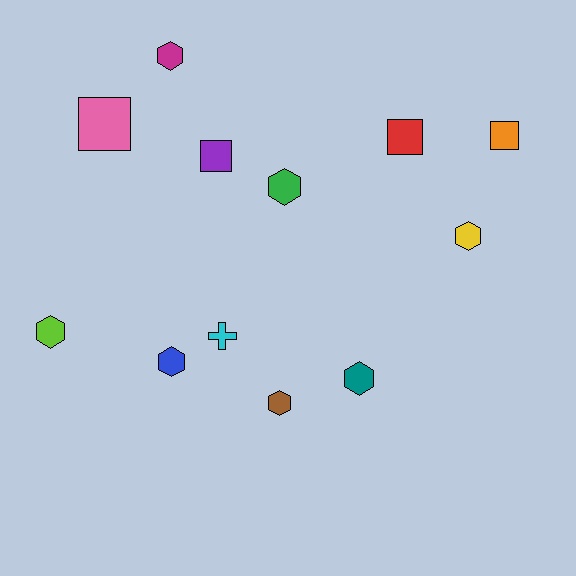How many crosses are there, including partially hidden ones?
There is 1 cross.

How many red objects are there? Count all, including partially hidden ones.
There is 1 red object.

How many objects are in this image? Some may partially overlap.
There are 12 objects.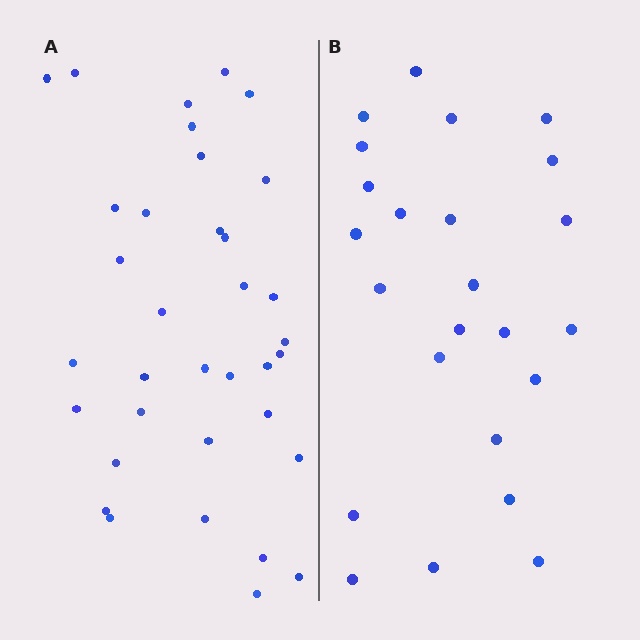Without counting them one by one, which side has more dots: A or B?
Region A (the left region) has more dots.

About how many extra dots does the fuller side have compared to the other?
Region A has roughly 12 or so more dots than region B.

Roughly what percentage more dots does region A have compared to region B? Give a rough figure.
About 45% more.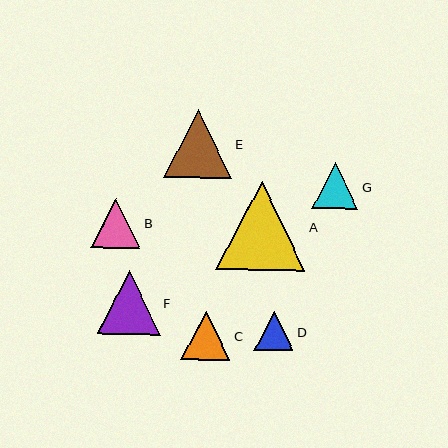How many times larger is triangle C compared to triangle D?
Triangle C is approximately 1.3 times the size of triangle D.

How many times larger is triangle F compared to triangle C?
Triangle F is approximately 1.3 times the size of triangle C.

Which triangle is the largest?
Triangle A is the largest with a size of approximately 89 pixels.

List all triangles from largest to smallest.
From largest to smallest: A, E, F, C, B, G, D.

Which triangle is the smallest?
Triangle D is the smallest with a size of approximately 39 pixels.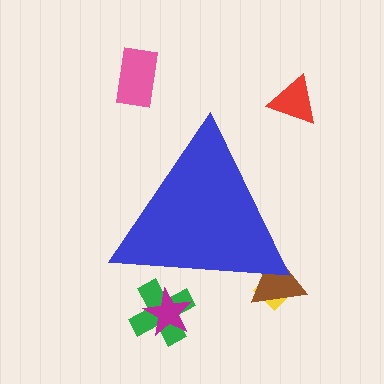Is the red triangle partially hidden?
No, the red triangle is fully visible.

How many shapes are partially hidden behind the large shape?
4 shapes are partially hidden.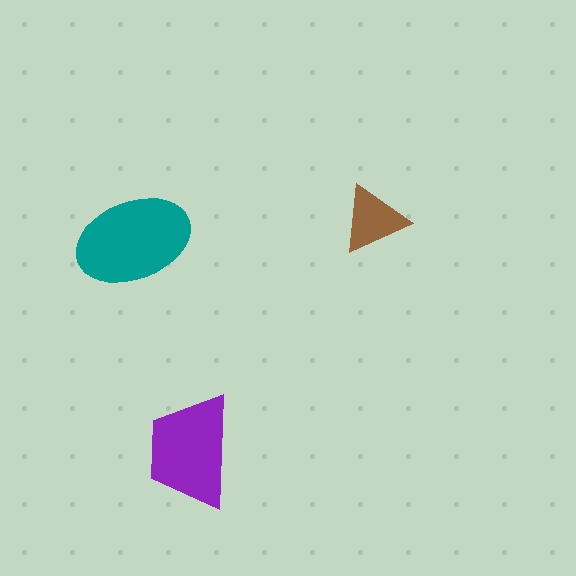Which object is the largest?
The teal ellipse.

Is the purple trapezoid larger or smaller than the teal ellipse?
Smaller.